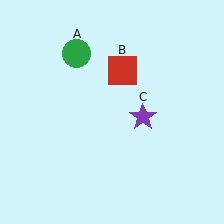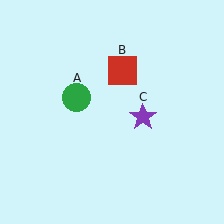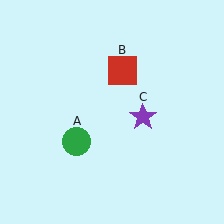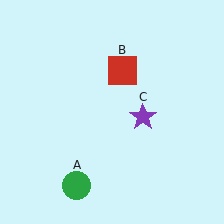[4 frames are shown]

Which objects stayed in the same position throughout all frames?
Red square (object B) and purple star (object C) remained stationary.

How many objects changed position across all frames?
1 object changed position: green circle (object A).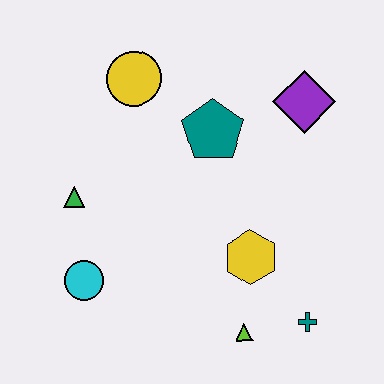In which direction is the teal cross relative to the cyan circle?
The teal cross is to the right of the cyan circle.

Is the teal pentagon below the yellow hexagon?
No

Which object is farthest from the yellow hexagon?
The yellow circle is farthest from the yellow hexagon.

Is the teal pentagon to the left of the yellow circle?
No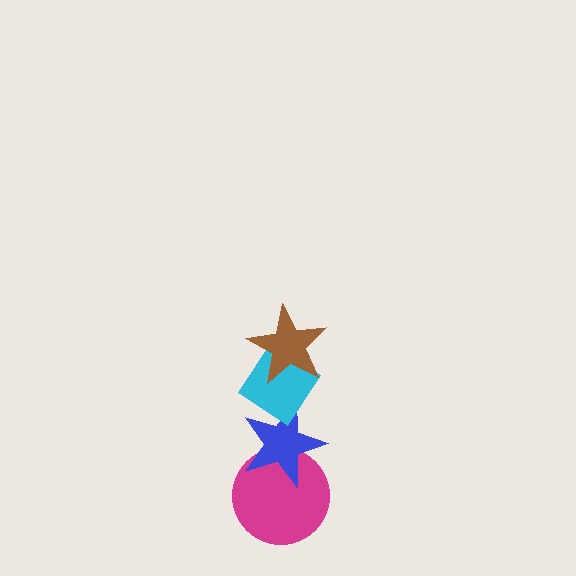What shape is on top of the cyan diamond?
The brown star is on top of the cyan diamond.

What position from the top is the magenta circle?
The magenta circle is 4th from the top.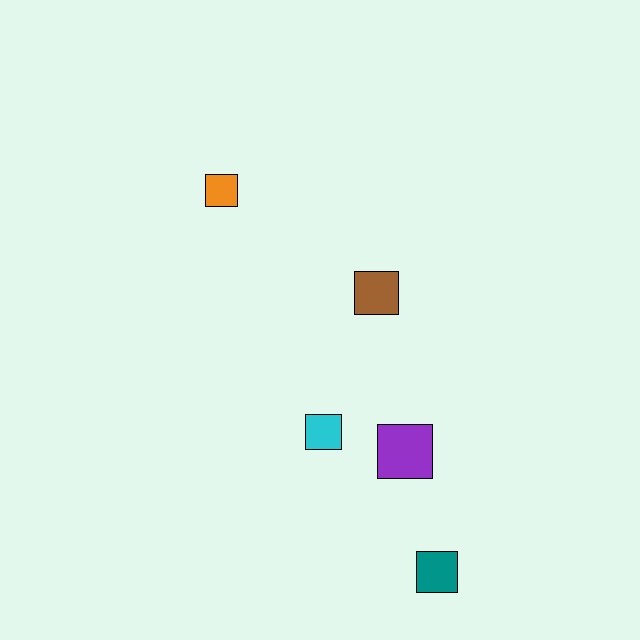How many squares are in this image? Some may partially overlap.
There are 5 squares.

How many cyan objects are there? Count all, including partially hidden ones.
There is 1 cyan object.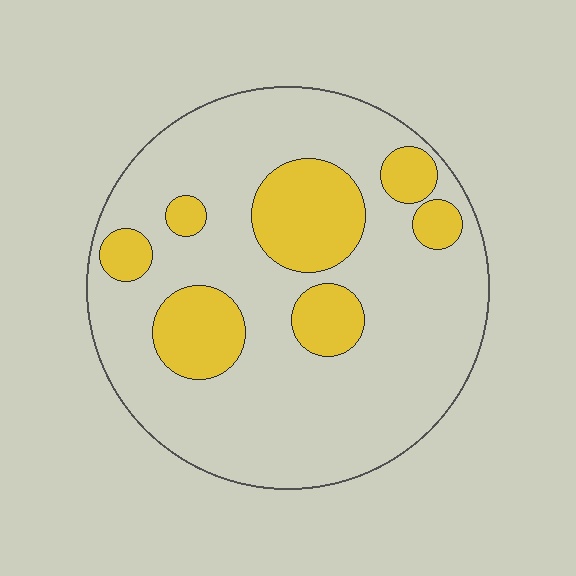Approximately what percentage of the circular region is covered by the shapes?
Approximately 25%.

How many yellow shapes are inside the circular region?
7.